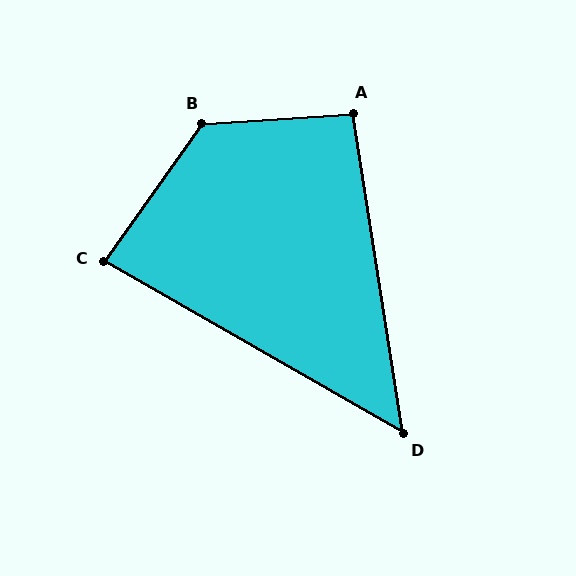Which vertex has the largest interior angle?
B, at approximately 129 degrees.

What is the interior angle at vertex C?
Approximately 85 degrees (acute).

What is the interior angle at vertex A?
Approximately 95 degrees (obtuse).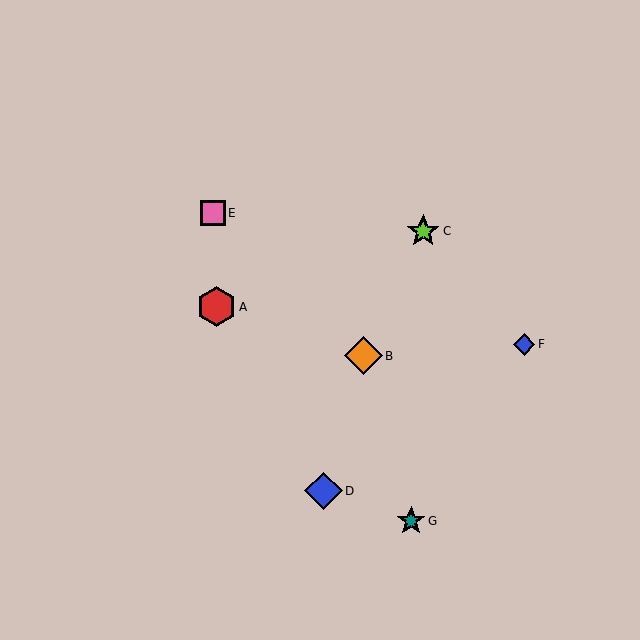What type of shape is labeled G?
Shape G is a teal star.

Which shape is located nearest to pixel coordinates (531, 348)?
The blue diamond (labeled F) at (524, 344) is nearest to that location.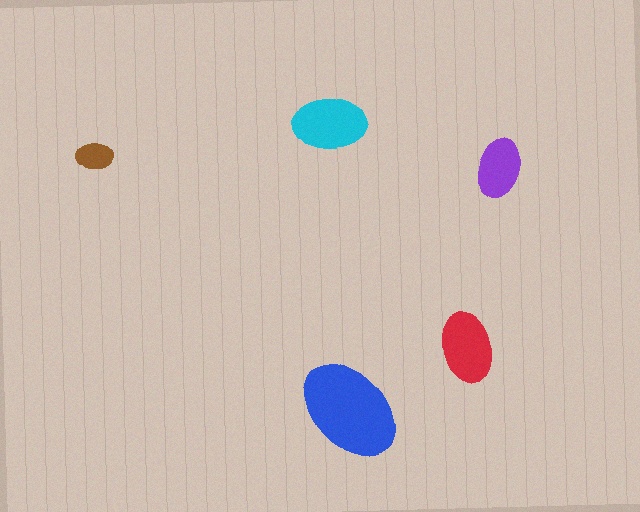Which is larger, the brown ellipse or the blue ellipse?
The blue one.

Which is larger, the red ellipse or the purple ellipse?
The red one.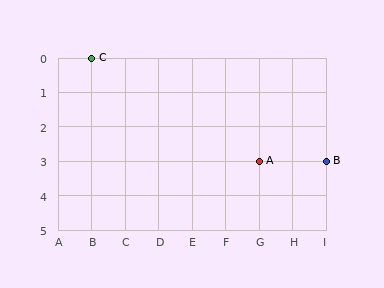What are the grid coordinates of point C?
Point C is at grid coordinates (B, 0).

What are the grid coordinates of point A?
Point A is at grid coordinates (G, 3).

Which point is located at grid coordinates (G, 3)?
Point A is at (G, 3).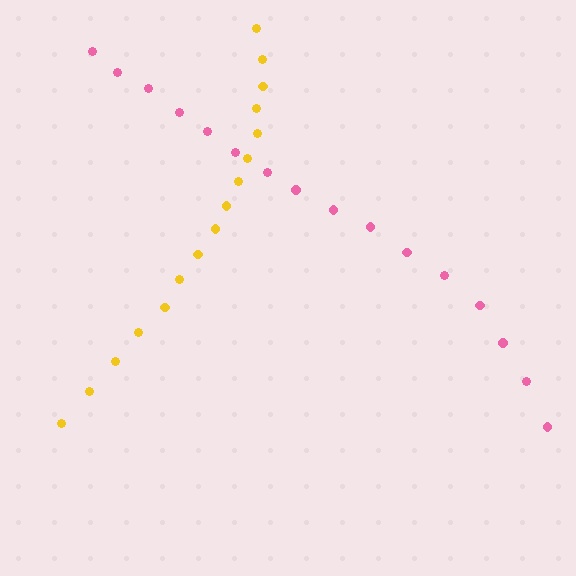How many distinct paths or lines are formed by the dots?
There are 2 distinct paths.